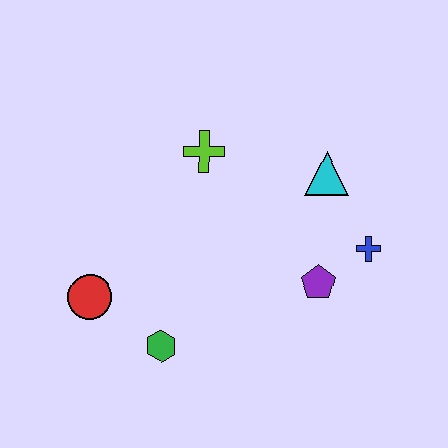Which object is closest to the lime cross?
The cyan triangle is closest to the lime cross.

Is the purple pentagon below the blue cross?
Yes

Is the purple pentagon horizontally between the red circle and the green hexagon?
No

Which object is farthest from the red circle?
The blue cross is farthest from the red circle.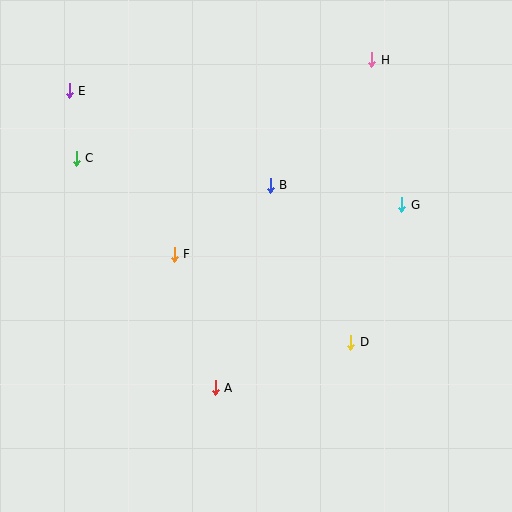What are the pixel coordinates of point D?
Point D is at (351, 342).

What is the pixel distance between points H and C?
The distance between H and C is 312 pixels.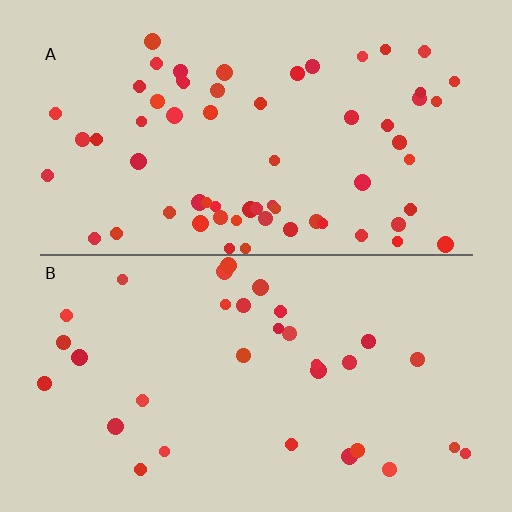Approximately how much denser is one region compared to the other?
Approximately 2.0× — region A over region B.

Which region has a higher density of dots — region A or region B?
A (the top).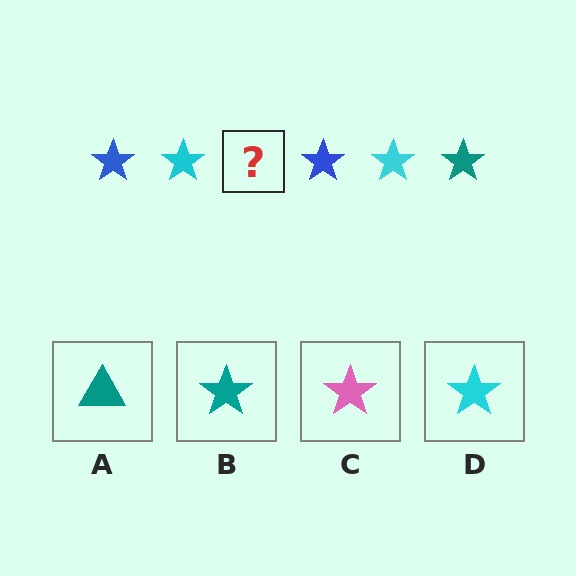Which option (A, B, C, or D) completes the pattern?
B.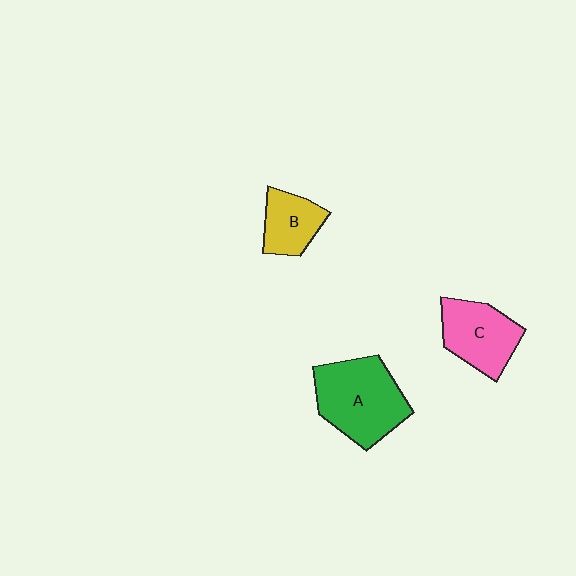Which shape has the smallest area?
Shape B (yellow).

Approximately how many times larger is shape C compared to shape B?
Approximately 1.4 times.